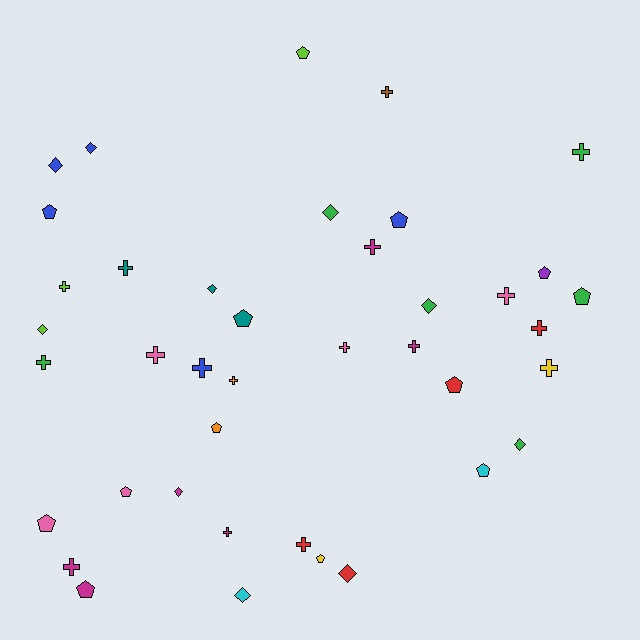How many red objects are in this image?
There are 4 red objects.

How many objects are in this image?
There are 40 objects.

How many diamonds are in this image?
There are 10 diamonds.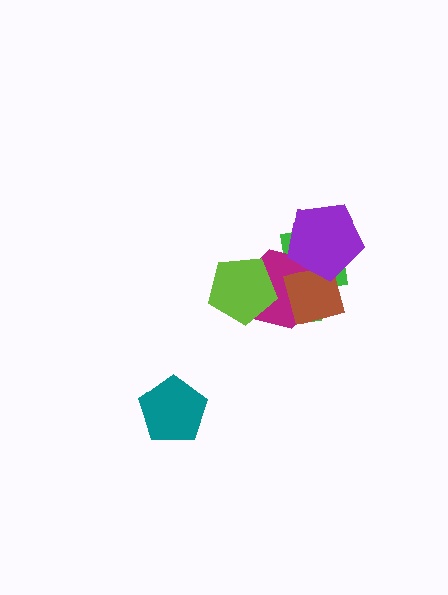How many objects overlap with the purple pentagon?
3 objects overlap with the purple pentagon.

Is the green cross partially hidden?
Yes, it is partially covered by another shape.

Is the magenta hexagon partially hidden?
Yes, it is partially covered by another shape.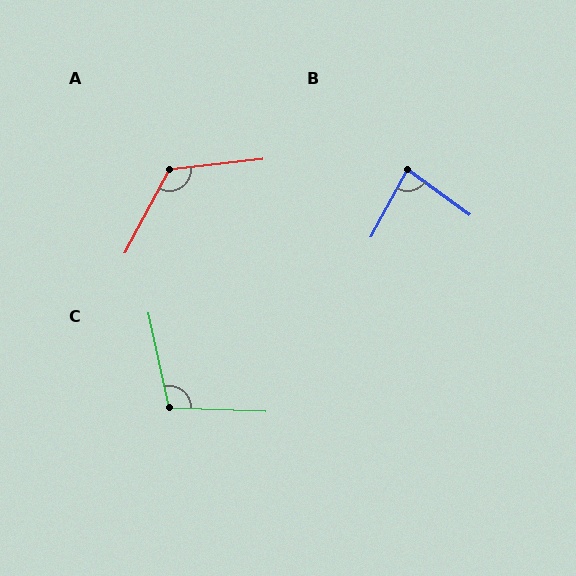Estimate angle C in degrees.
Approximately 105 degrees.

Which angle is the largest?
A, at approximately 124 degrees.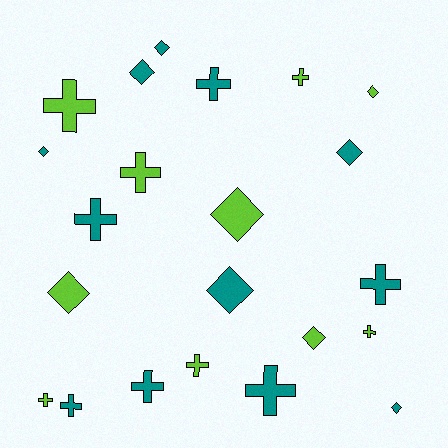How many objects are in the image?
There are 22 objects.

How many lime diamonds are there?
There are 4 lime diamonds.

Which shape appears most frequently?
Cross, with 12 objects.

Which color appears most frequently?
Teal, with 12 objects.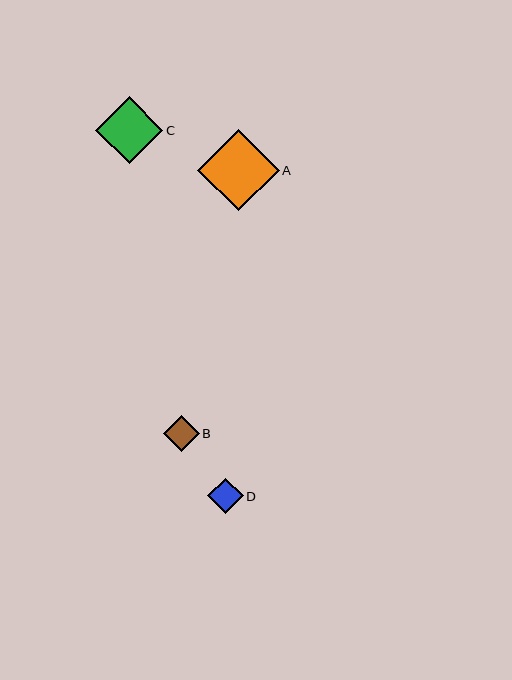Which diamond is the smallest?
Diamond D is the smallest with a size of approximately 36 pixels.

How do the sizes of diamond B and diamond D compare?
Diamond B and diamond D are approximately the same size.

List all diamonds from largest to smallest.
From largest to smallest: A, C, B, D.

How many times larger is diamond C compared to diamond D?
Diamond C is approximately 1.9 times the size of diamond D.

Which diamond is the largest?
Diamond A is the largest with a size of approximately 82 pixels.